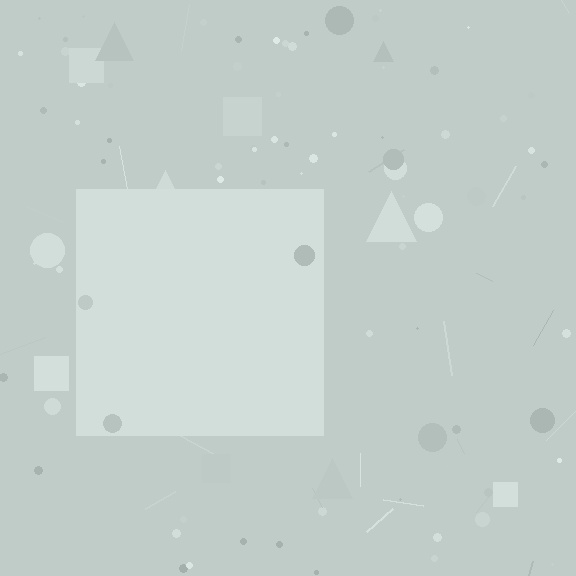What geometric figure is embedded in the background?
A square is embedded in the background.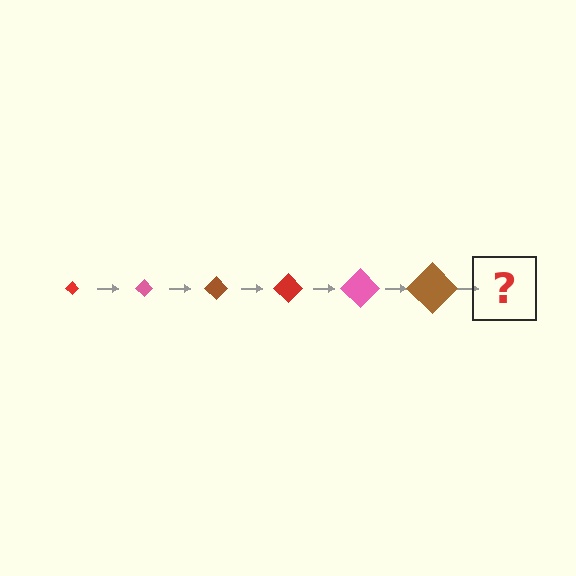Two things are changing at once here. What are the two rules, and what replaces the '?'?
The two rules are that the diamond grows larger each step and the color cycles through red, pink, and brown. The '?' should be a red diamond, larger than the previous one.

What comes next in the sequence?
The next element should be a red diamond, larger than the previous one.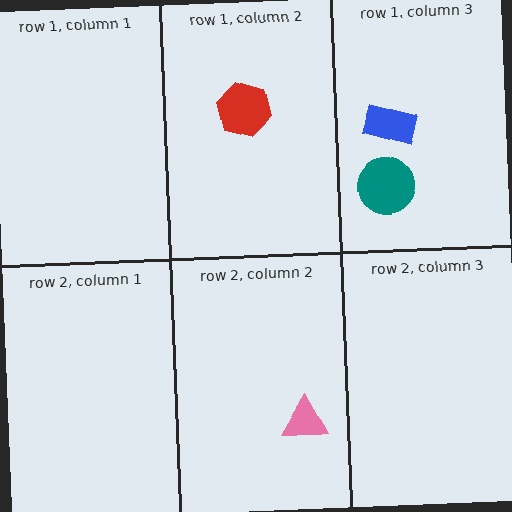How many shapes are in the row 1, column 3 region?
2.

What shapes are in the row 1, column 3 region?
The teal circle, the blue rectangle.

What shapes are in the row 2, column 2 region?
The pink triangle.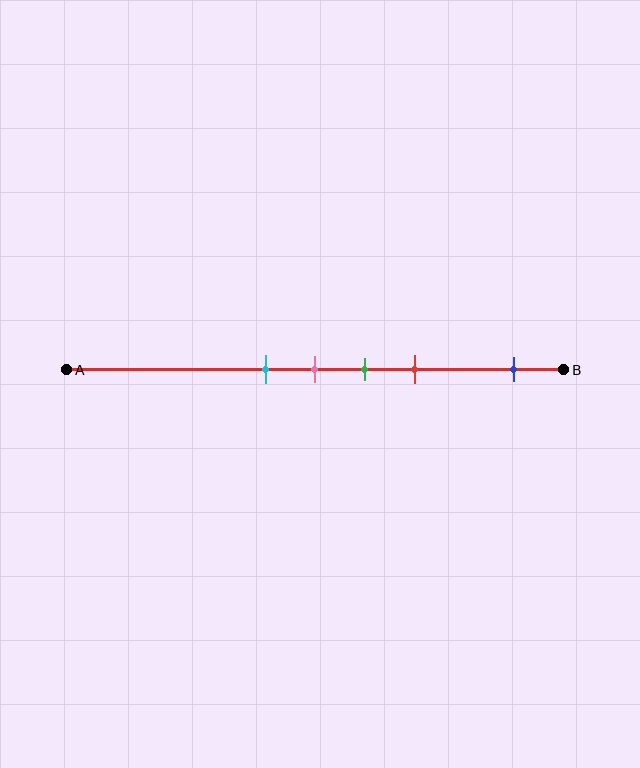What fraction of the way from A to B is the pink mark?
The pink mark is approximately 50% (0.5) of the way from A to B.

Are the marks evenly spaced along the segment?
No, the marks are not evenly spaced.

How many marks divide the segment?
There are 5 marks dividing the segment.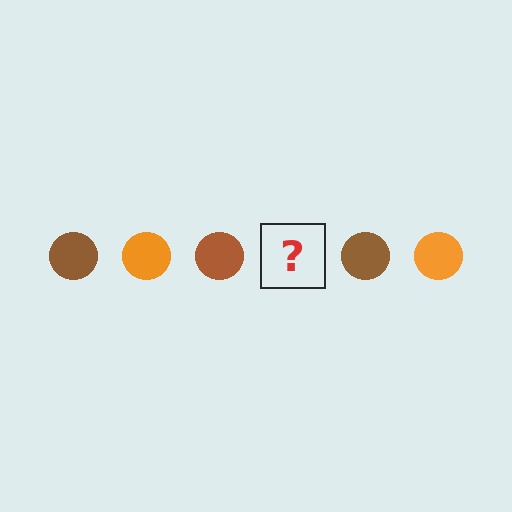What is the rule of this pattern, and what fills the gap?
The rule is that the pattern cycles through brown, orange circles. The gap should be filled with an orange circle.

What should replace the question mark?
The question mark should be replaced with an orange circle.